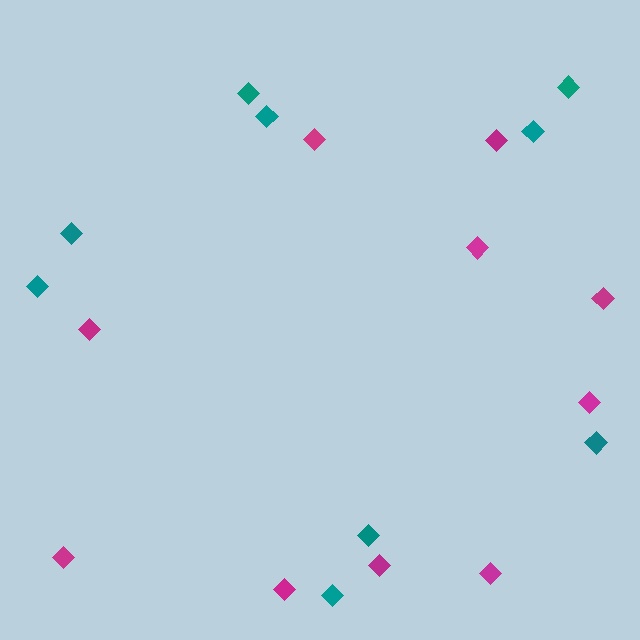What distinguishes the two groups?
There are 2 groups: one group of teal diamonds (9) and one group of magenta diamonds (10).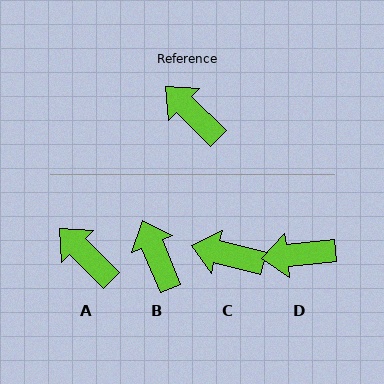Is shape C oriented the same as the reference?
No, it is off by about 30 degrees.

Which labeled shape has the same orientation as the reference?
A.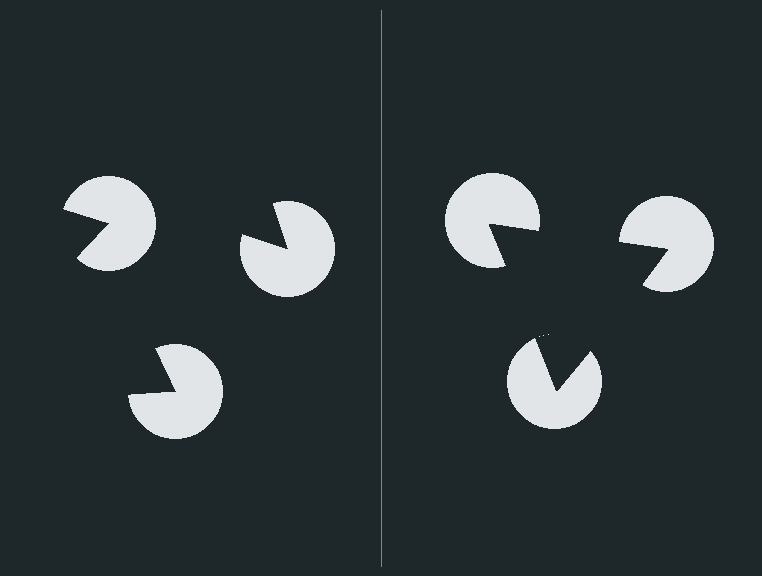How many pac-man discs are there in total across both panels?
6 — 3 on each side.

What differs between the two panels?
The pac-man discs are positioned identically on both sides; only the wedge orientations differ. On the right they align to a triangle; on the left they are misaligned.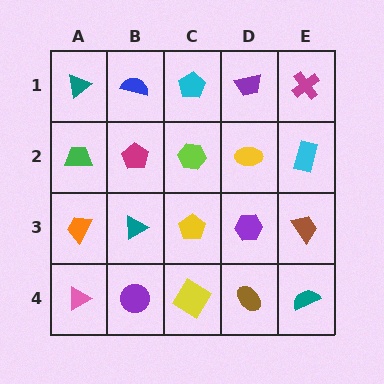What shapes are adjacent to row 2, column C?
A cyan pentagon (row 1, column C), a yellow pentagon (row 3, column C), a magenta pentagon (row 2, column B), a yellow ellipse (row 2, column D).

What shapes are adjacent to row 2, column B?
A blue semicircle (row 1, column B), a teal triangle (row 3, column B), a green trapezoid (row 2, column A), a lime hexagon (row 2, column C).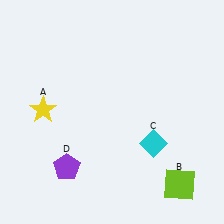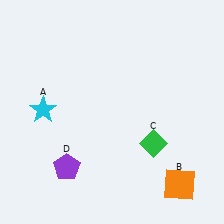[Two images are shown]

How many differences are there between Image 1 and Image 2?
There are 3 differences between the two images.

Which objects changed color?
A changed from yellow to cyan. B changed from lime to orange. C changed from cyan to green.